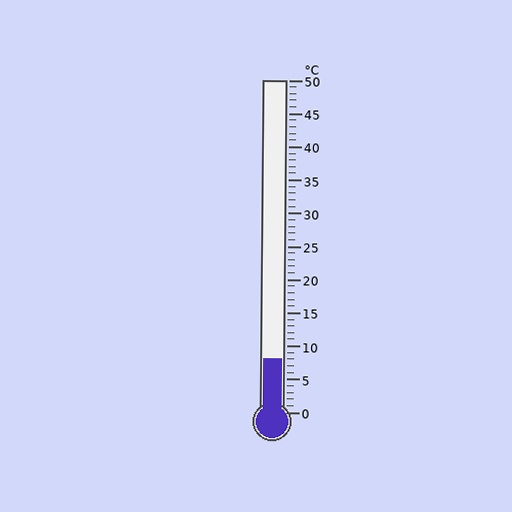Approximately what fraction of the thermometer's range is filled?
The thermometer is filled to approximately 15% of its range.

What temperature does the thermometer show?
The thermometer shows approximately 8°C.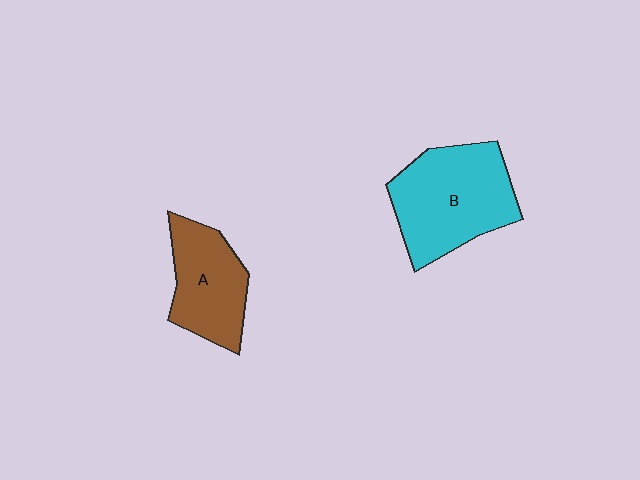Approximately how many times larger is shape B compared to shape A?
Approximately 1.4 times.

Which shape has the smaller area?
Shape A (brown).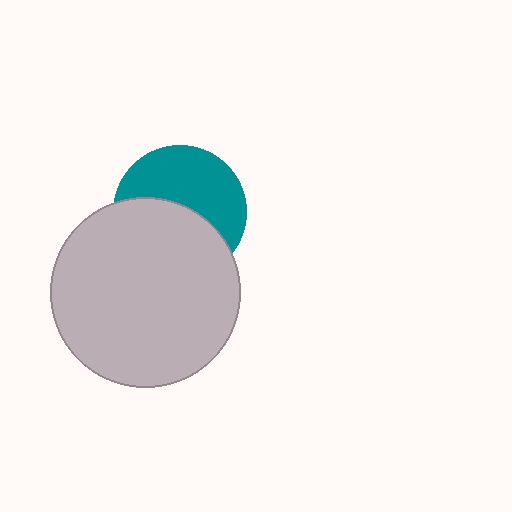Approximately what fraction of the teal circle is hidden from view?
Roughly 49% of the teal circle is hidden behind the light gray circle.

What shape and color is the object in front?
The object in front is a light gray circle.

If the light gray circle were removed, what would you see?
You would see the complete teal circle.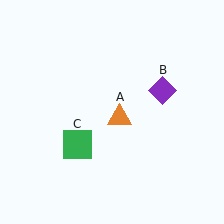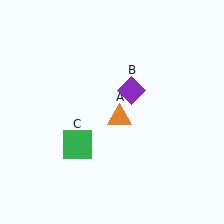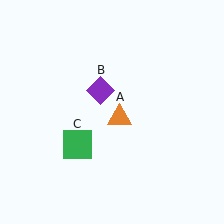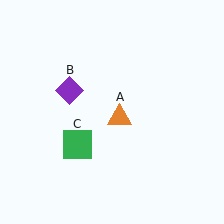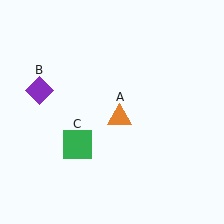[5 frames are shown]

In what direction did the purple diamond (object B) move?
The purple diamond (object B) moved left.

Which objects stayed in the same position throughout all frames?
Orange triangle (object A) and green square (object C) remained stationary.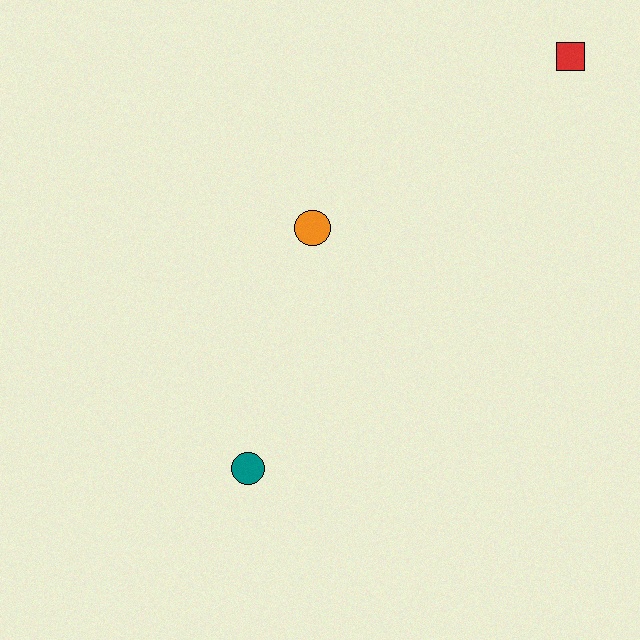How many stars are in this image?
There are no stars.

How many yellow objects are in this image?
There are no yellow objects.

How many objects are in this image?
There are 3 objects.